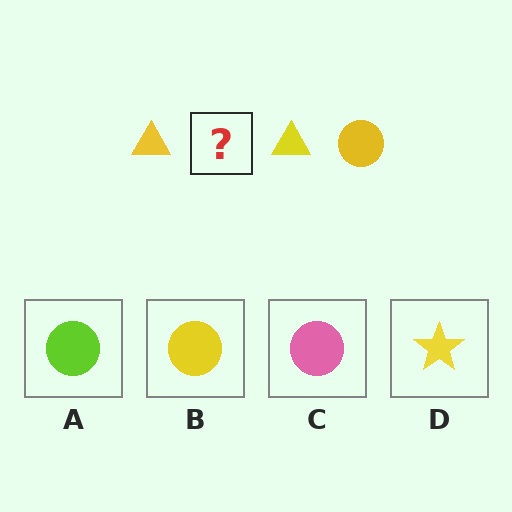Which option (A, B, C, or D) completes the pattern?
B.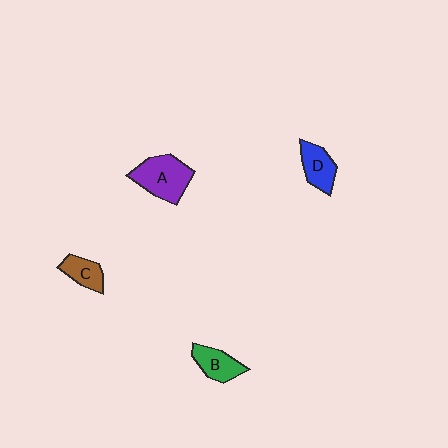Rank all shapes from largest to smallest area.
From largest to smallest: A (purple), B (green), D (blue), C (brown).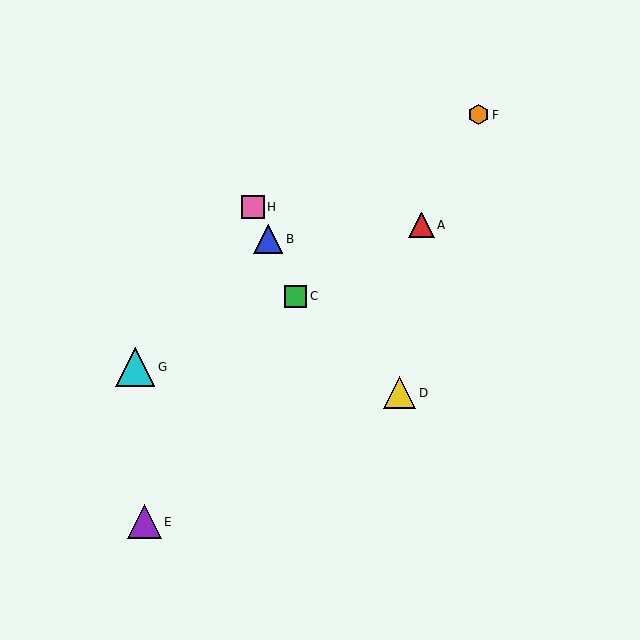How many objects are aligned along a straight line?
3 objects (B, C, H) are aligned along a straight line.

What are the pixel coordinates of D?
Object D is at (400, 393).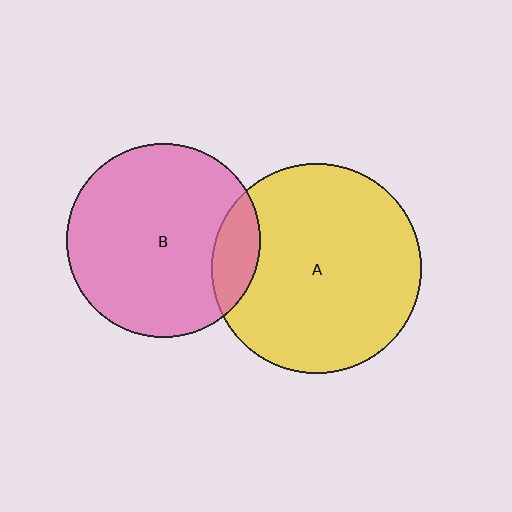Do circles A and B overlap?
Yes.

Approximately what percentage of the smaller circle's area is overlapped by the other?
Approximately 15%.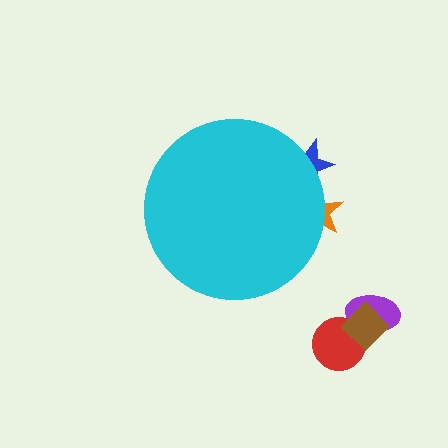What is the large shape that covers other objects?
A cyan circle.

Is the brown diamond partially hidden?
No, the brown diamond is fully visible.